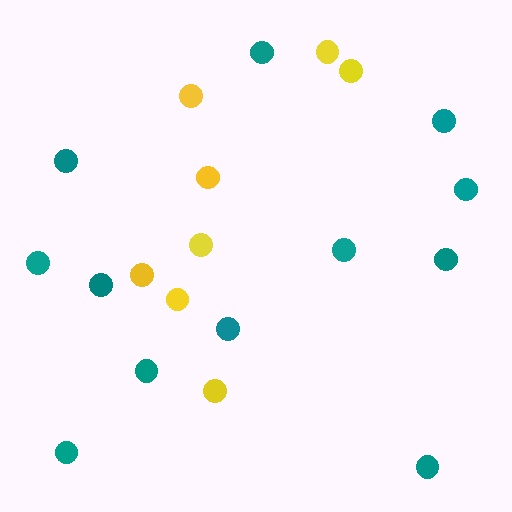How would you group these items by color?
There are 2 groups: one group of yellow circles (8) and one group of teal circles (12).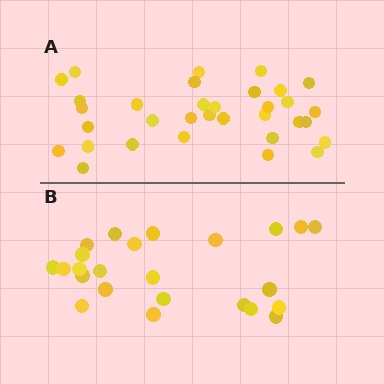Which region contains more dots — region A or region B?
Region A (the top region) has more dots.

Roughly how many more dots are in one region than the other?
Region A has roughly 8 or so more dots than region B.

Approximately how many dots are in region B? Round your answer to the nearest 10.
About 20 dots. (The exact count is 24, which rounds to 20.)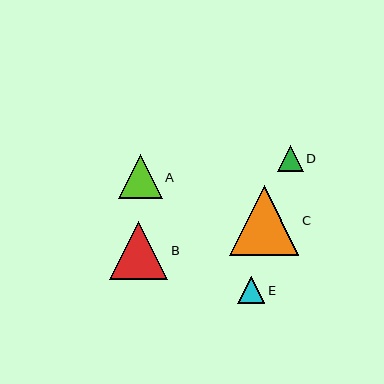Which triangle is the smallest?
Triangle D is the smallest with a size of approximately 26 pixels.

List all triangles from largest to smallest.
From largest to smallest: C, B, A, E, D.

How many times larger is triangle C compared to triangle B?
Triangle C is approximately 1.2 times the size of triangle B.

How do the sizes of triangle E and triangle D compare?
Triangle E and triangle D are approximately the same size.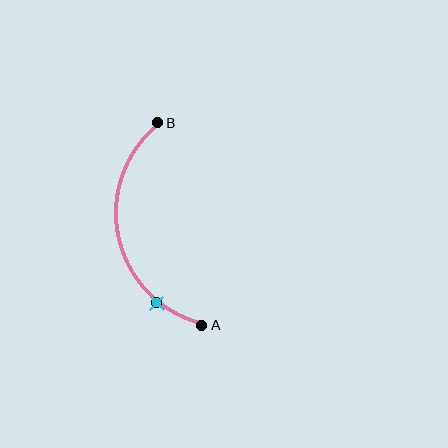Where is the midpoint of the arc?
The arc midpoint is the point on the curve farthest from the straight line joining A and B. It sits to the left of that line.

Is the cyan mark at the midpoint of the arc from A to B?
No. The cyan mark lies on the arc but is closer to endpoint A. The arc midpoint would be at the point on the curve equidistant along the arc from both A and B.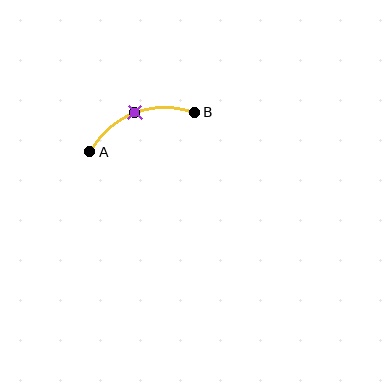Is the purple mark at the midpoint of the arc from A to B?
Yes. The purple mark lies on the arc at equal arc-length from both A and B — it is the arc midpoint.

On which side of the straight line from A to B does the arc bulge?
The arc bulges above the straight line connecting A and B.